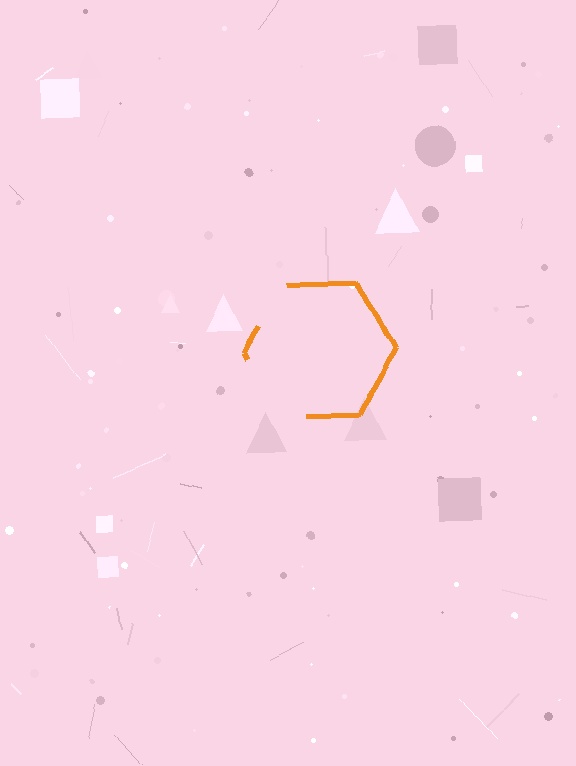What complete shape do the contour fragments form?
The contour fragments form a hexagon.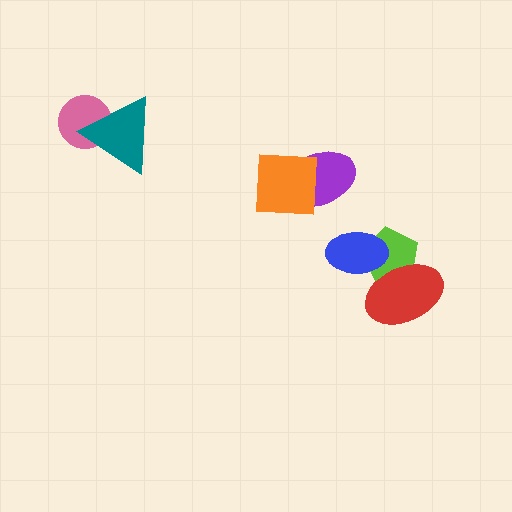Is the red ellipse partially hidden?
Yes, it is partially covered by another shape.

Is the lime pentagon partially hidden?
Yes, it is partially covered by another shape.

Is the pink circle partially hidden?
Yes, it is partially covered by another shape.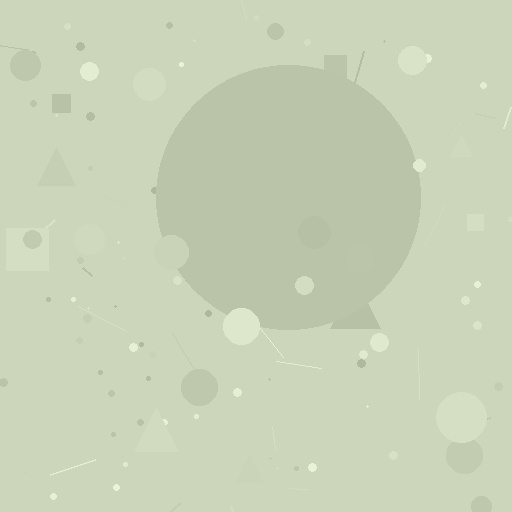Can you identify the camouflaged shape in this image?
The camouflaged shape is a circle.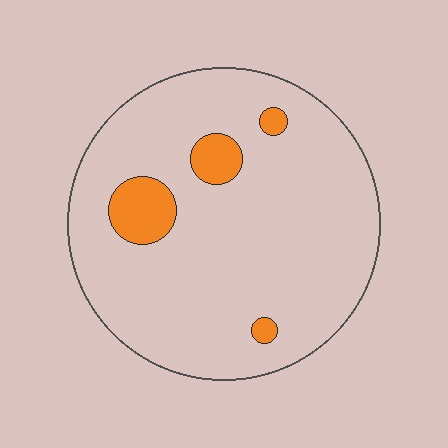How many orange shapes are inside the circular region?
4.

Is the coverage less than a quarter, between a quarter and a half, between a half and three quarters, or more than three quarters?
Less than a quarter.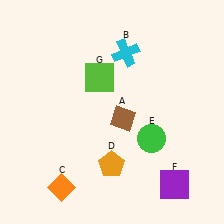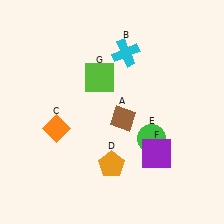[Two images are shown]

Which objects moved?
The objects that moved are: the orange diamond (C), the purple square (F).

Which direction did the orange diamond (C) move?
The orange diamond (C) moved up.